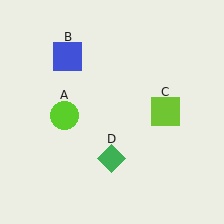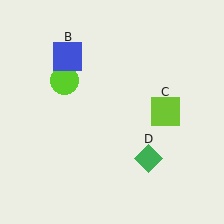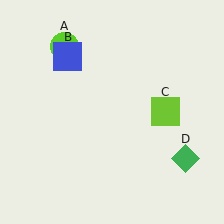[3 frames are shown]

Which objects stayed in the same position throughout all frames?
Blue square (object B) and lime square (object C) remained stationary.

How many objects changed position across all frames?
2 objects changed position: lime circle (object A), green diamond (object D).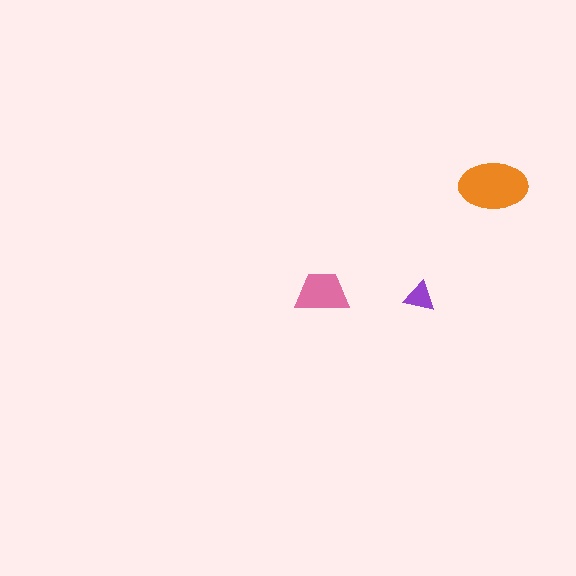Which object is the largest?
The orange ellipse.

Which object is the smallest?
The purple triangle.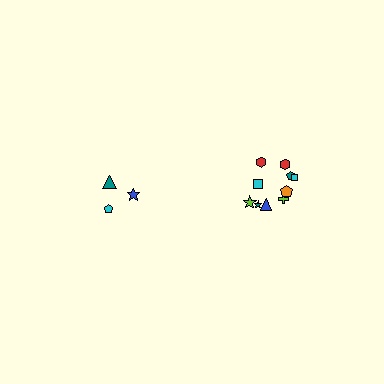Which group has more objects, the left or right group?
The right group.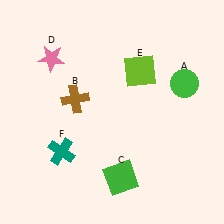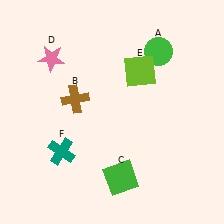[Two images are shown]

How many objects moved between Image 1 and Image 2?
1 object moved between the two images.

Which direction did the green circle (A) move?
The green circle (A) moved up.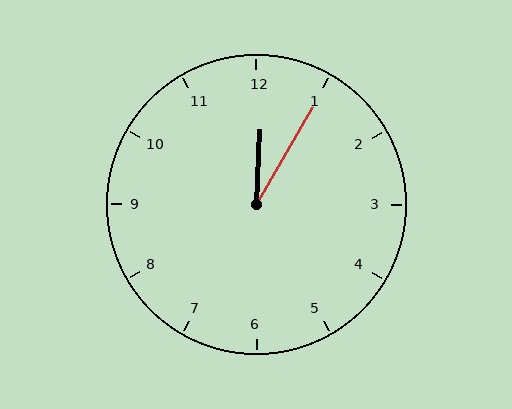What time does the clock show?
12:05.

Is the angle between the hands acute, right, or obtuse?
It is acute.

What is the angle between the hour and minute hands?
Approximately 28 degrees.